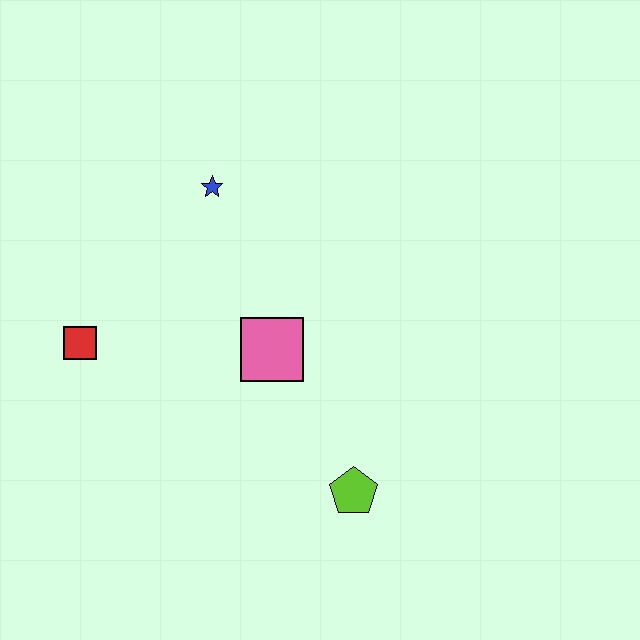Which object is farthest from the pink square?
The red square is farthest from the pink square.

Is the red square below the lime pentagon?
No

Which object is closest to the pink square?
The lime pentagon is closest to the pink square.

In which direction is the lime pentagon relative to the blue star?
The lime pentagon is below the blue star.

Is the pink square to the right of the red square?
Yes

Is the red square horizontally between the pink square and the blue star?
No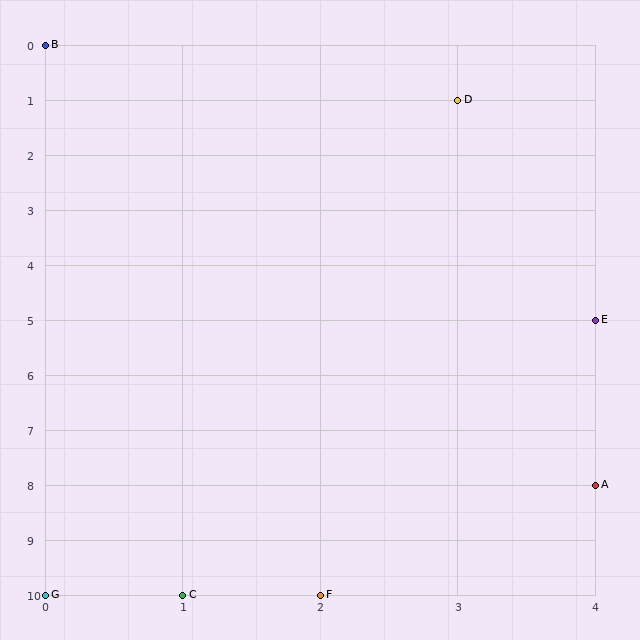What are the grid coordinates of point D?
Point D is at grid coordinates (3, 1).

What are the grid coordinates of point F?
Point F is at grid coordinates (2, 10).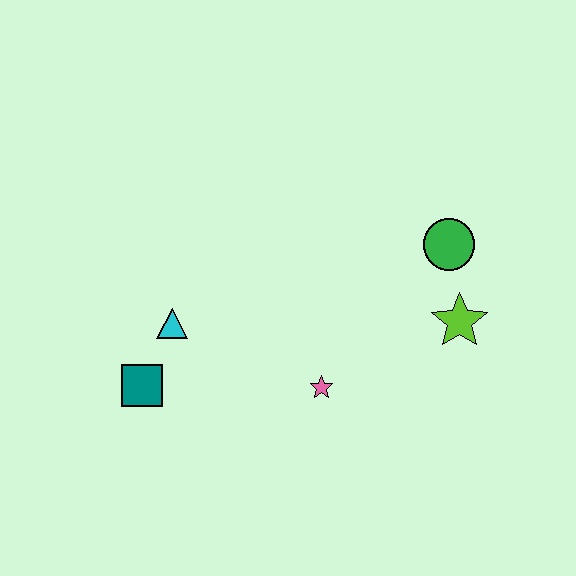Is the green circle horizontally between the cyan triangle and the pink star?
No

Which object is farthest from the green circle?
The teal square is farthest from the green circle.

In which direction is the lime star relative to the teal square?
The lime star is to the right of the teal square.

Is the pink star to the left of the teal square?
No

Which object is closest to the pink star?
The lime star is closest to the pink star.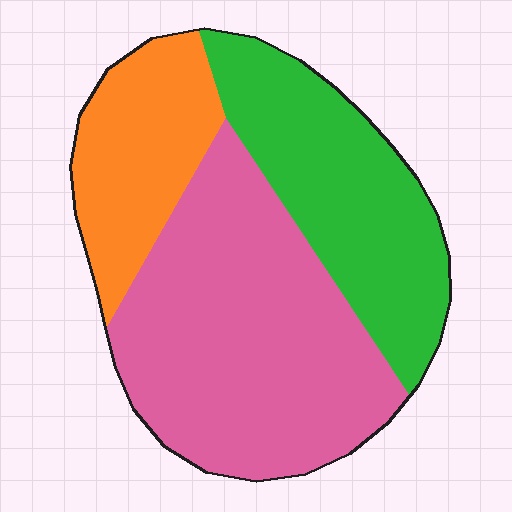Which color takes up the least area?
Orange, at roughly 20%.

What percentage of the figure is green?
Green covers about 30% of the figure.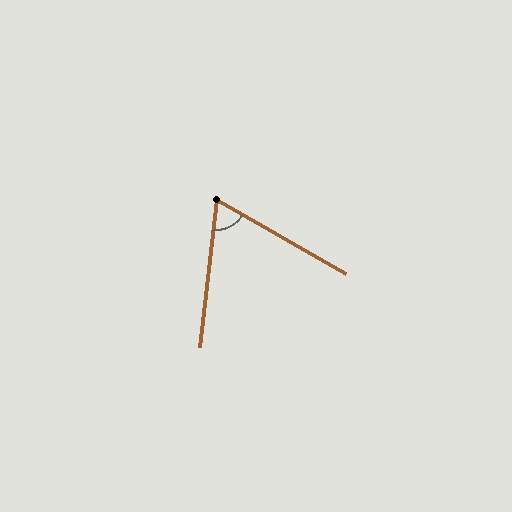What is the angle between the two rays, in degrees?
Approximately 66 degrees.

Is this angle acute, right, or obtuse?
It is acute.